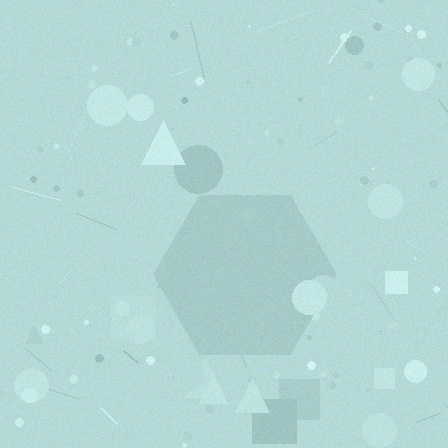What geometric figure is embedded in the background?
A hexagon is embedded in the background.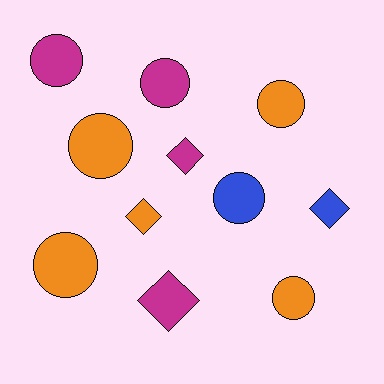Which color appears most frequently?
Orange, with 5 objects.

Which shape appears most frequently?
Circle, with 7 objects.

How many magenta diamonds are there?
There are 2 magenta diamonds.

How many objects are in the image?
There are 11 objects.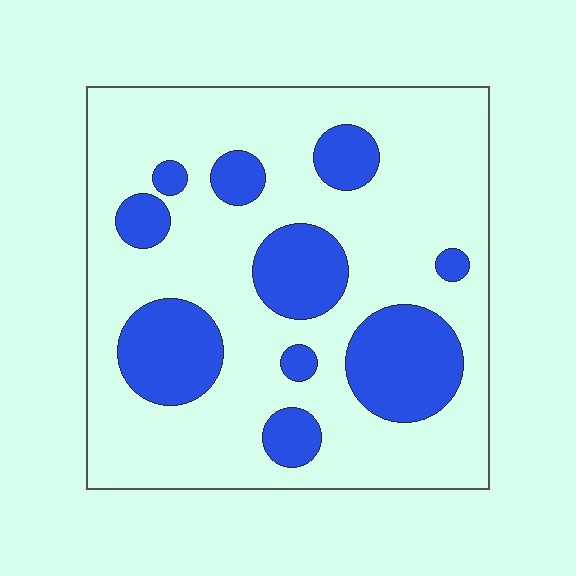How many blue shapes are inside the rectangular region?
10.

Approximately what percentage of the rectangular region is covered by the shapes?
Approximately 25%.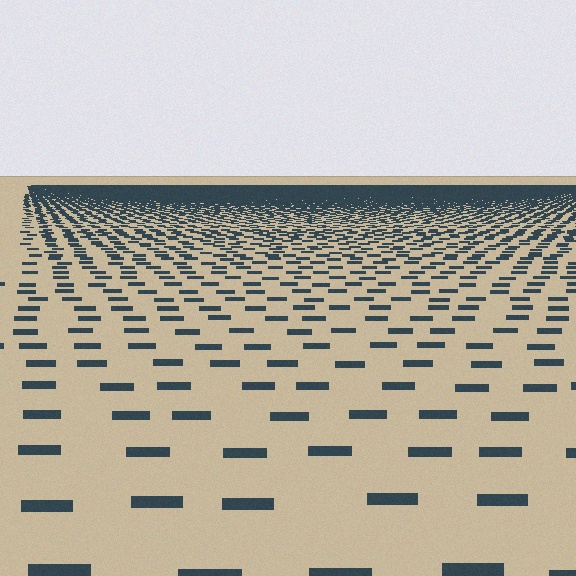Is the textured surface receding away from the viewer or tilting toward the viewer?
The surface is receding away from the viewer. Texture elements get smaller and denser toward the top.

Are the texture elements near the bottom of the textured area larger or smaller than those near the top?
Larger. Near the bottom, elements are closer to the viewer and appear at a bigger on-screen size.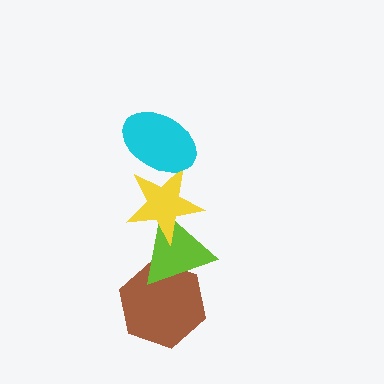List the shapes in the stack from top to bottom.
From top to bottom: the cyan ellipse, the yellow star, the lime triangle, the brown hexagon.